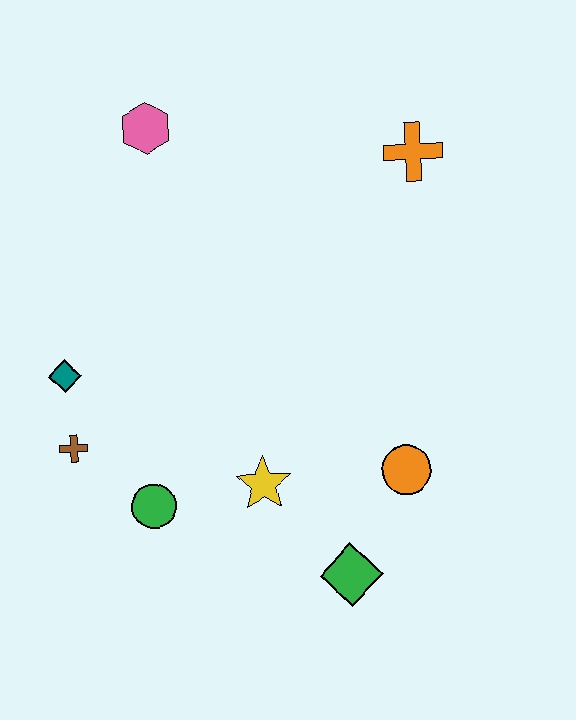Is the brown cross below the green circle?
No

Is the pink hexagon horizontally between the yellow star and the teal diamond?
Yes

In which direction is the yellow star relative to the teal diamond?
The yellow star is to the right of the teal diamond.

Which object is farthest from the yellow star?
The pink hexagon is farthest from the yellow star.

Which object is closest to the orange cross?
The pink hexagon is closest to the orange cross.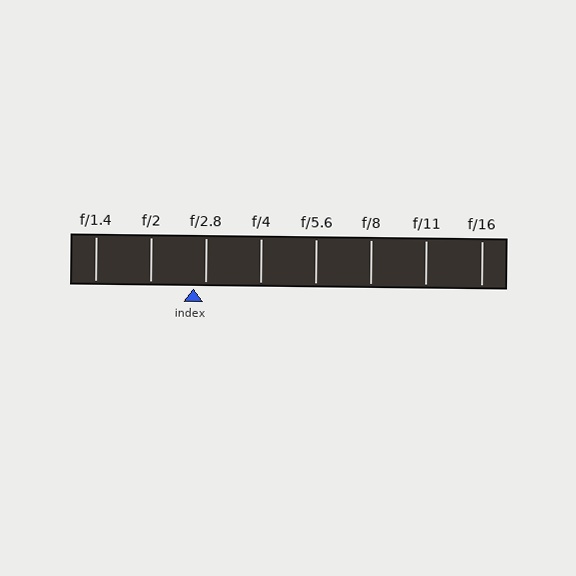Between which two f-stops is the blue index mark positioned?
The index mark is between f/2 and f/2.8.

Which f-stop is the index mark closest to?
The index mark is closest to f/2.8.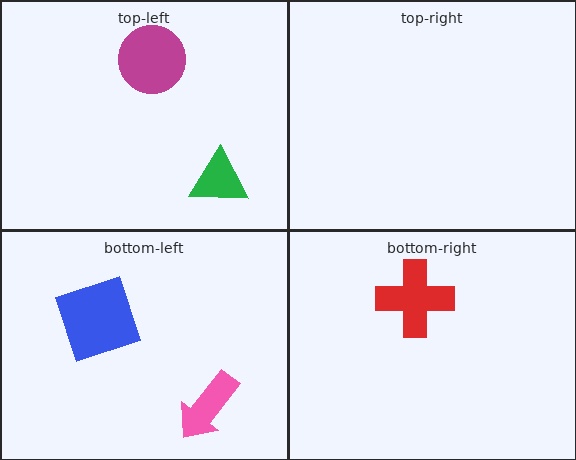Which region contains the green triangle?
The top-left region.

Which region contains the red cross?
The bottom-right region.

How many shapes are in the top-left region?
2.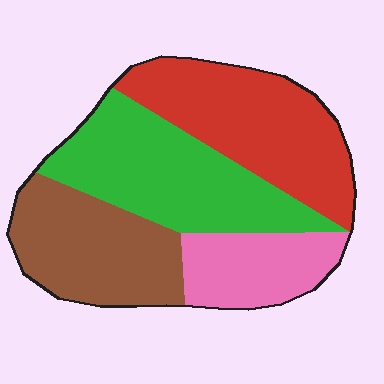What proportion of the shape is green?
Green takes up between a sixth and a third of the shape.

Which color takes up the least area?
Pink, at roughly 15%.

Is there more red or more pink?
Red.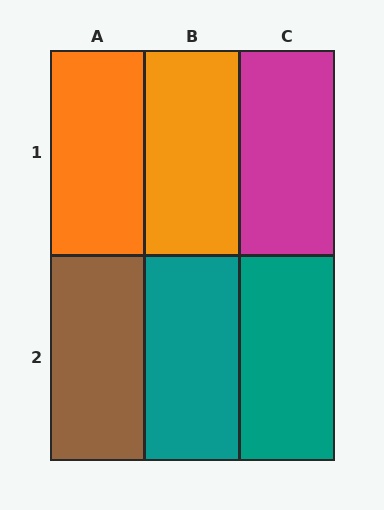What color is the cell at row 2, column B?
Teal.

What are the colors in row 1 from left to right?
Orange, orange, magenta.